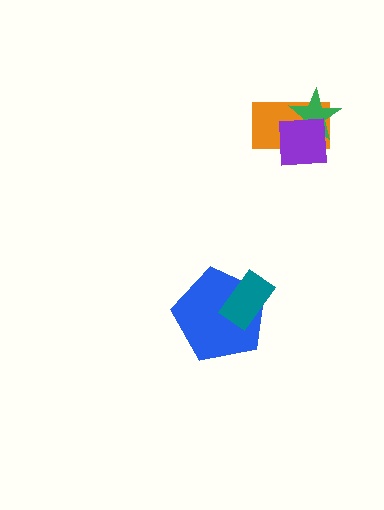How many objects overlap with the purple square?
2 objects overlap with the purple square.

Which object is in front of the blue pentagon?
The teal rectangle is in front of the blue pentagon.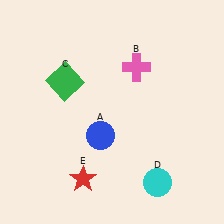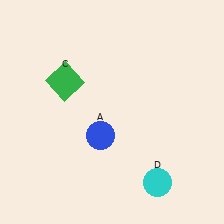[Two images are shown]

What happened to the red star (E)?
The red star (E) was removed in Image 2. It was in the bottom-left area of Image 1.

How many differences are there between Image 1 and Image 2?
There are 2 differences between the two images.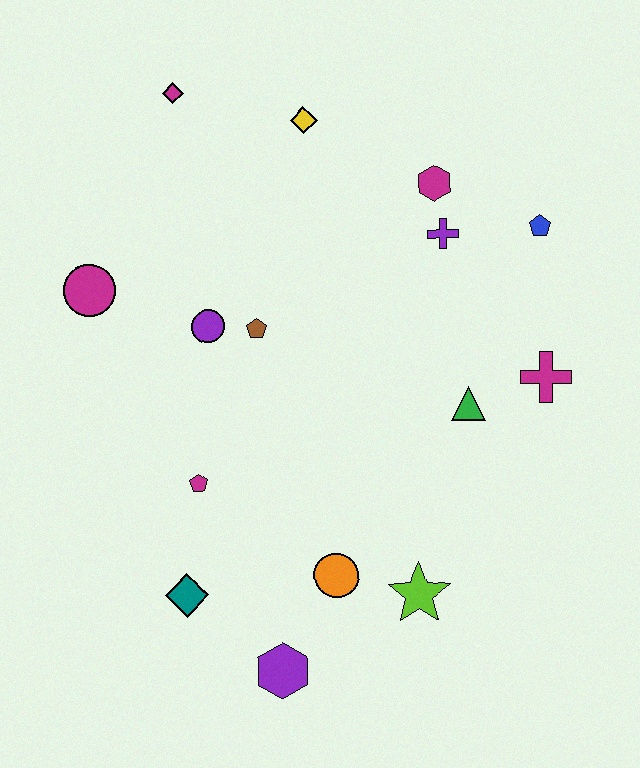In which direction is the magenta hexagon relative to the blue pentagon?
The magenta hexagon is to the left of the blue pentagon.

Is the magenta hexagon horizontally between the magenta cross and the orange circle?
Yes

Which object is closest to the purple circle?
The brown pentagon is closest to the purple circle.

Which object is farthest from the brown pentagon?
The purple hexagon is farthest from the brown pentagon.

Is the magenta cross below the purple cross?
Yes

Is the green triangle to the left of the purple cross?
No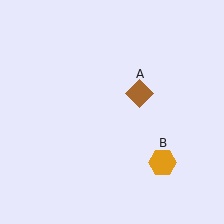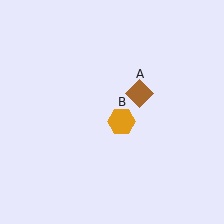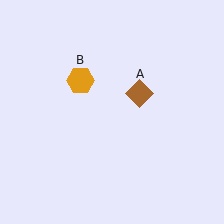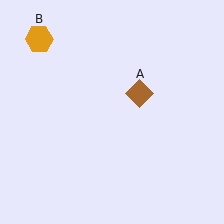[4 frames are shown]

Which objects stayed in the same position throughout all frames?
Brown diamond (object A) remained stationary.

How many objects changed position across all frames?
1 object changed position: orange hexagon (object B).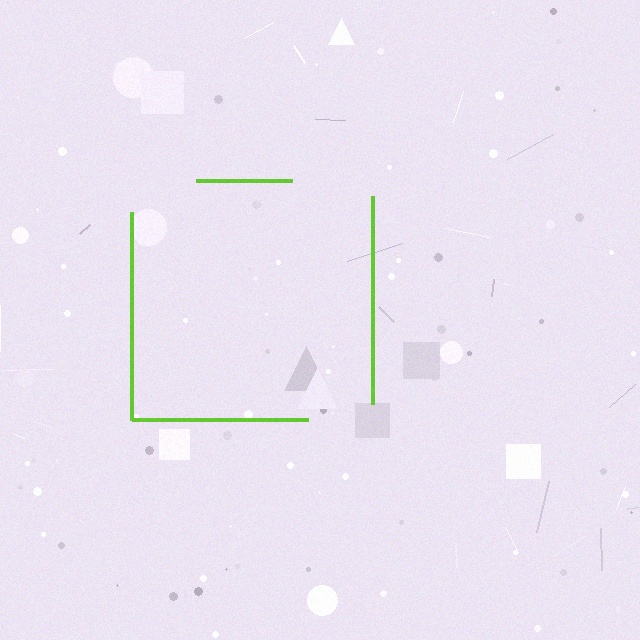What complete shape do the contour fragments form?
The contour fragments form a square.